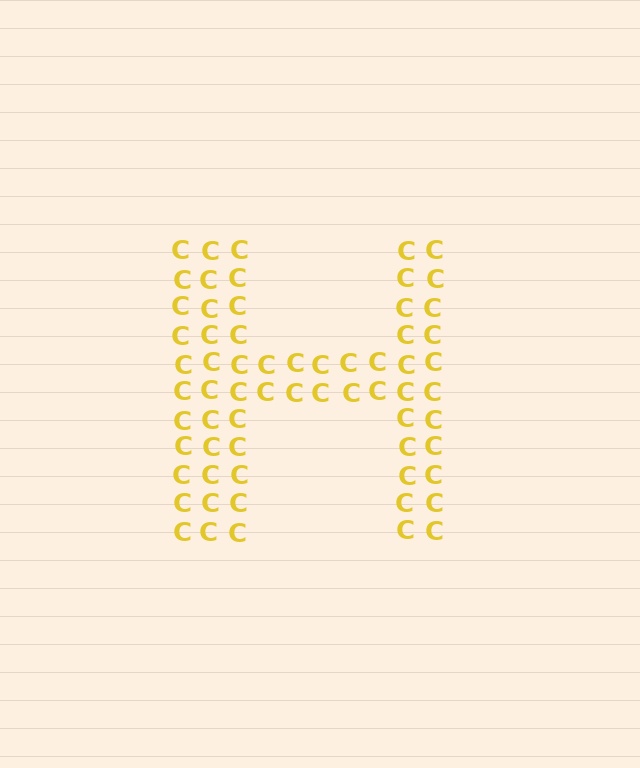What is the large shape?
The large shape is the letter H.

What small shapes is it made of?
It is made of small letter C's.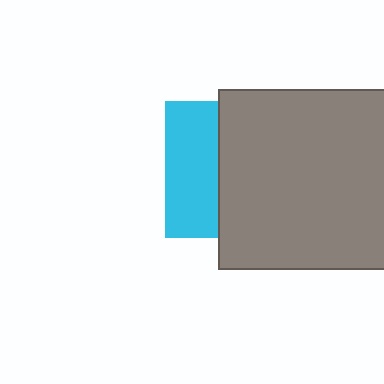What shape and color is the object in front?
The object in front is a gray square.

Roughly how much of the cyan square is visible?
A small part of it is visible (roughly 38%).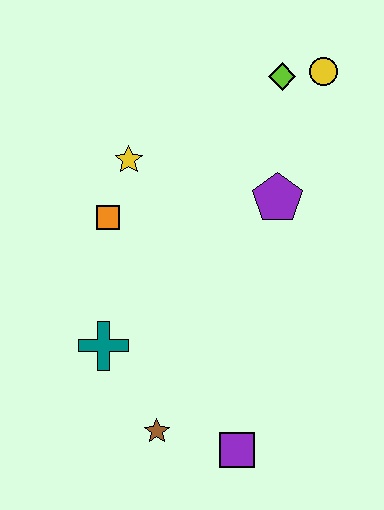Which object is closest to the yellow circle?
The lime diamond is closest to the yellow circle.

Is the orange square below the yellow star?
Yes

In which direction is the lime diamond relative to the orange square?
The lime diamond is to the right of the orange square.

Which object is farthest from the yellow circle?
The brown star is farthest from the yellow circle.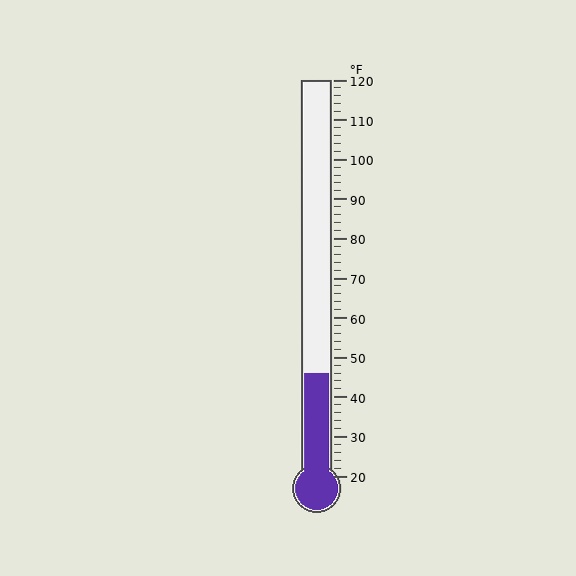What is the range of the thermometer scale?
The thermometer scale ranges from 20°F to 120°F.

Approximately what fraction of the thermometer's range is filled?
The thermometer is filled to approximately 25% of its range.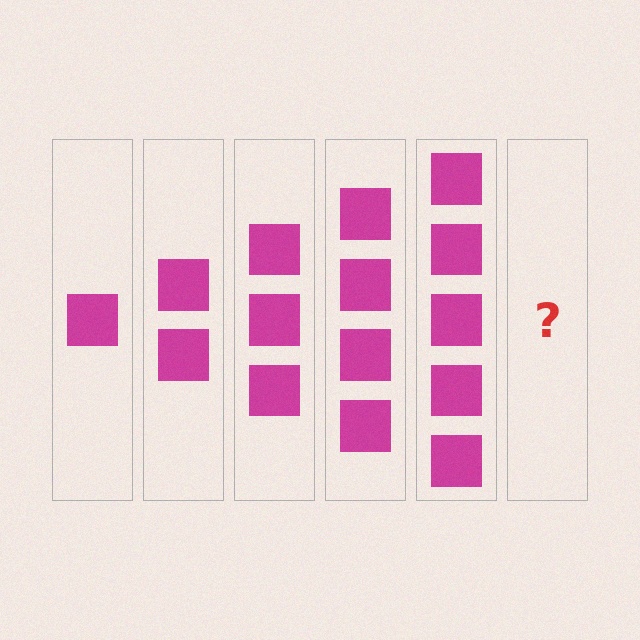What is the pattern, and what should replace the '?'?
The pattern is that each step adds one more square. The '?' should be 6 squares.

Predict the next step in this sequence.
The next step is 6 squares.